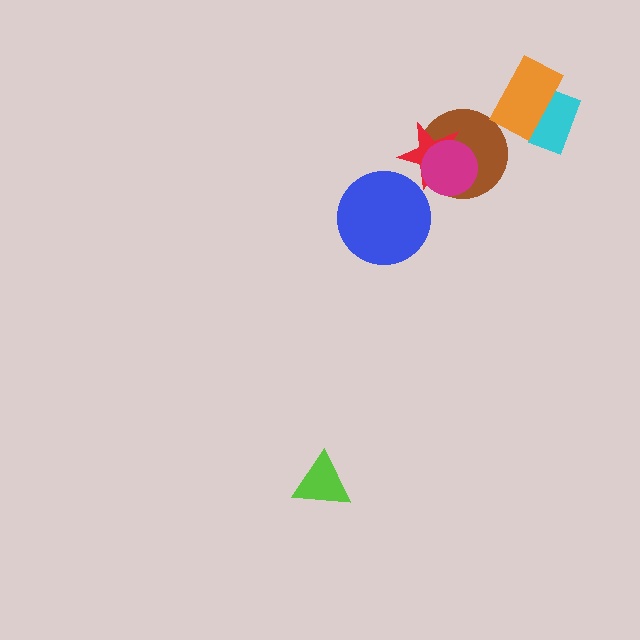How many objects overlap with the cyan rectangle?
1 object overlaps with the cyan rectangle.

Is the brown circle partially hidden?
Yes, it is partially covered by another shape.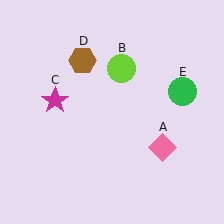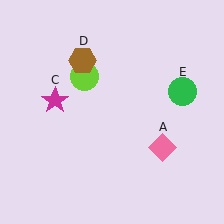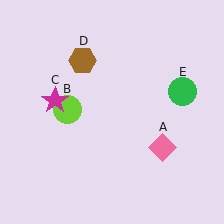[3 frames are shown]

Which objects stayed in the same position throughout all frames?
Pink diamond (object A) and magenta star (object C) and brown hexagon (object D) and green circle (object E) remained stationary.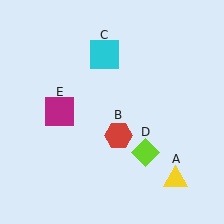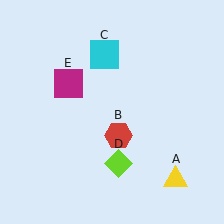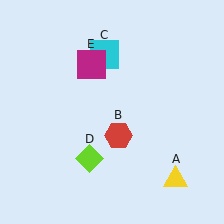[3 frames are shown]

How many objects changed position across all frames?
2 objects changed position: lime diamond (object D), magenta square (object E).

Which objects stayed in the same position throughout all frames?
Yellow triangle (object A) and red hexagon (object B) and cyan square (object C) remained stationary.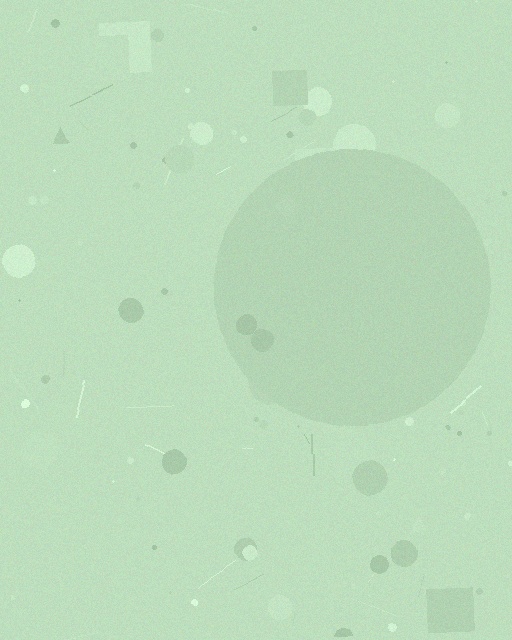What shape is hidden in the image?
A circle is hidden in the image.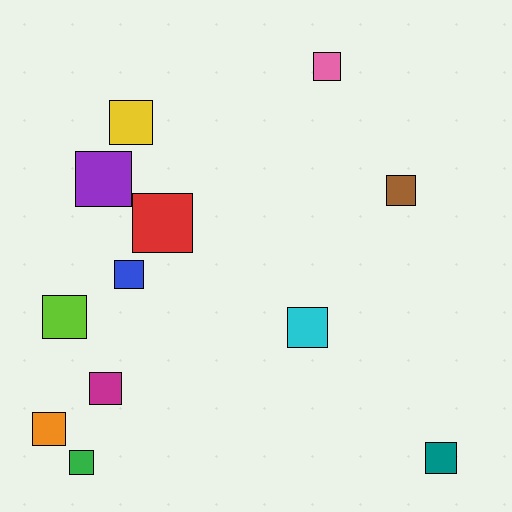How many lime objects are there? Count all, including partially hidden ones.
There is 1 lime object.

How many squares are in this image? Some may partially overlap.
There are 12 squares.